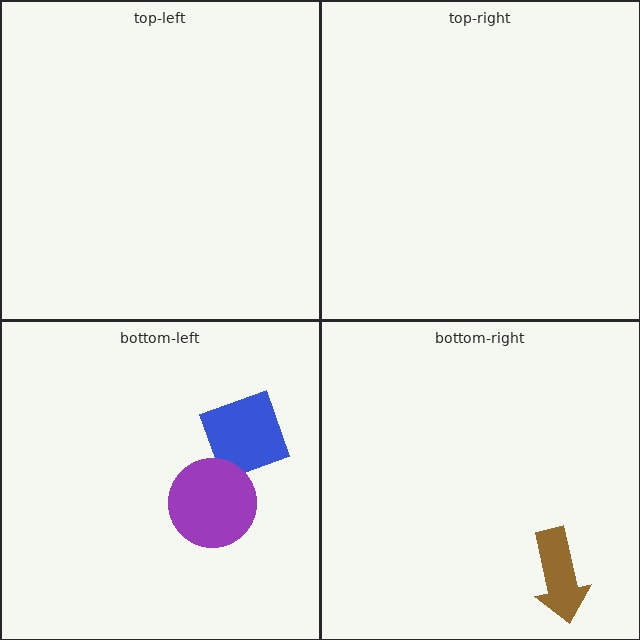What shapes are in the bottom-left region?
The blue diamond, the purple circle.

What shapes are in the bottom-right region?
The brown arrow.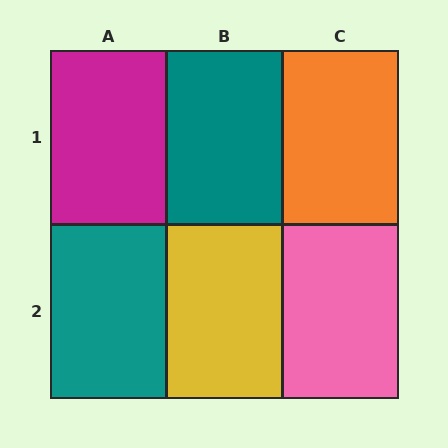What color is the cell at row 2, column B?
Yellow.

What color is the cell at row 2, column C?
Pink.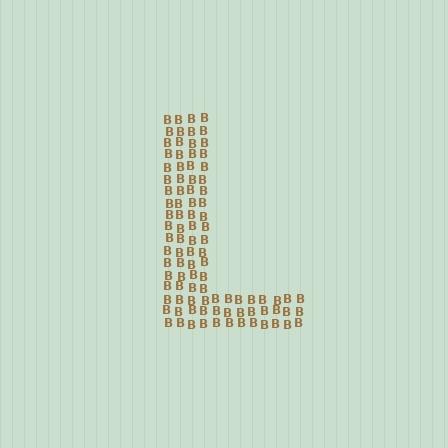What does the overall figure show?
The overall figure shows the letter L.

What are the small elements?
The small elements are letter B's.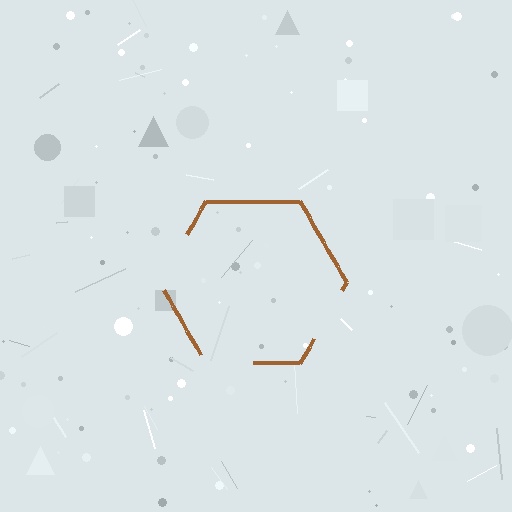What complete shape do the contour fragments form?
The contour fragments form a hexagon.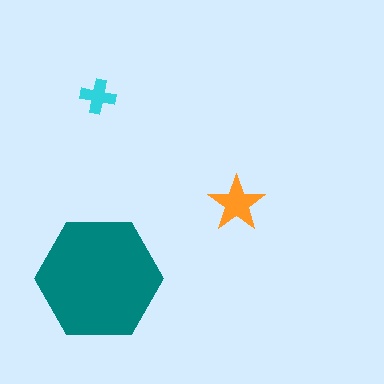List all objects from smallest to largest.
The cyan cross, the orange star, the teal hexagon.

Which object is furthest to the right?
The orange star is rightmost.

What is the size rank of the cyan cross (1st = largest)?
3rd.